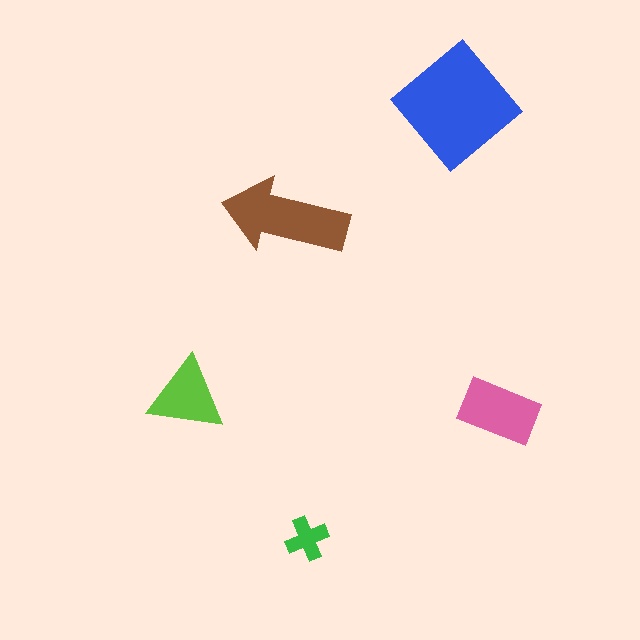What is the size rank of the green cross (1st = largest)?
5th.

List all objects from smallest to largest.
The green cross, the lime triangle, the pink rectangle, the brown arrow, the blue diamond.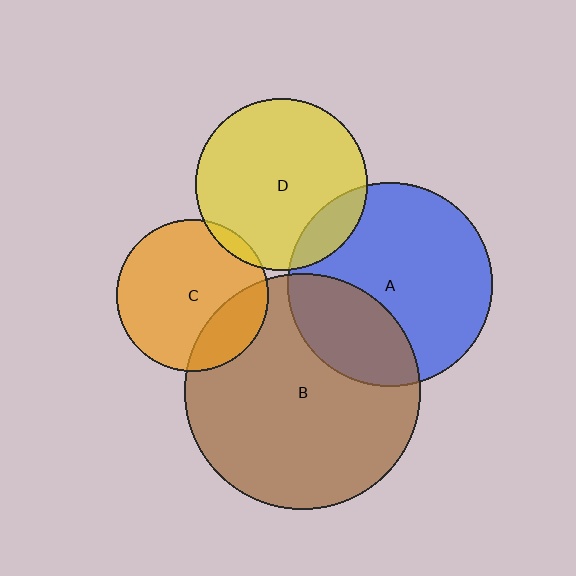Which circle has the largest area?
Circle B (brown).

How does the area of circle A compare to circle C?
Approximately 1.8 times.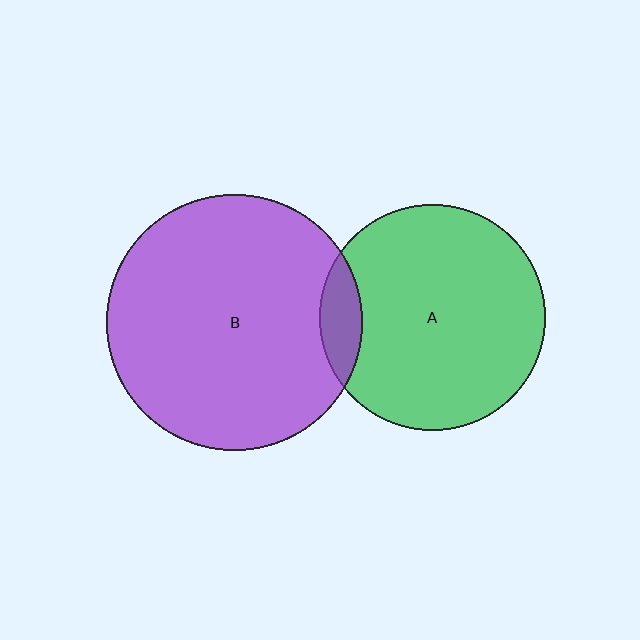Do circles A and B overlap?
Yes.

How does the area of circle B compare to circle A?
Approximately 1.3 times.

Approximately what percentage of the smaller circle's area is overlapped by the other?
Approximately 10%.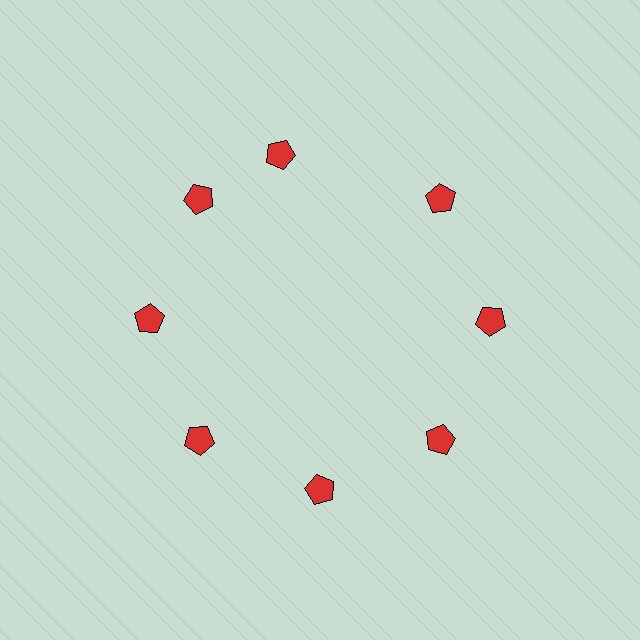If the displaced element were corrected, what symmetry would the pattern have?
It would have 8-fold rotational symmetry — the pattern would map onto itself every 45 degrees.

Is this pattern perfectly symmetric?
No. The 8 red pentagons are arranged in a ring, but one element near the 12 o'clock position is rotated out of alignment along the ring, breaking the 8-fold rotational symmetry.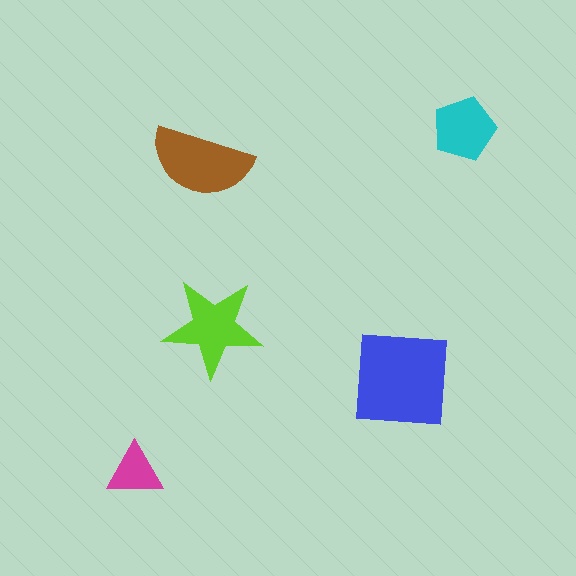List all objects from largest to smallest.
The blue square, the brown semicircle, the lime star, the cyan pentagon, the magenta triangle.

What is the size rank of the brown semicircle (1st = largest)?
2nd.